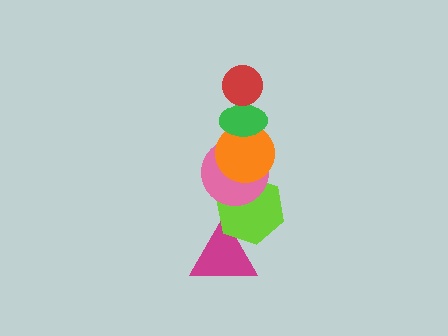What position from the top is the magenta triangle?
The magenta triangle is 6th from the top.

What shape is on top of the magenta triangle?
The lime hexagon is on top of the magenta triangle.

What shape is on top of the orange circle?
The green ellipse is on top of the orange circle.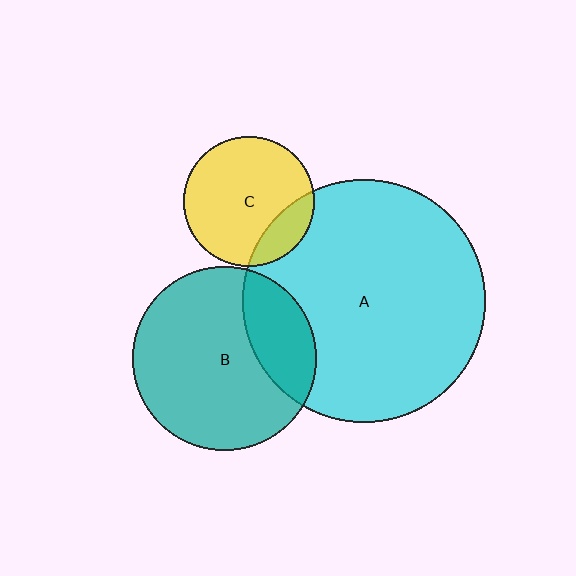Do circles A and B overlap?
Yes.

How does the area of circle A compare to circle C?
Approximately 3.4 times.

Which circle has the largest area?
Circle A (cyan).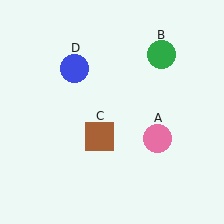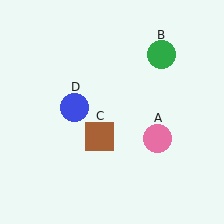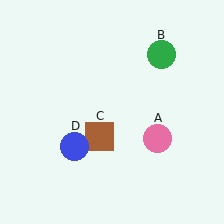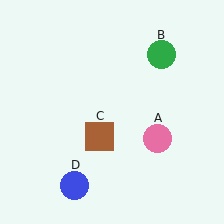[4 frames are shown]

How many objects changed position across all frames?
1 object changed position: blue circle (object D).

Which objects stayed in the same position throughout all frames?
Pink circle (object A) and green circle (object B) and brown square (object C) remained stationary.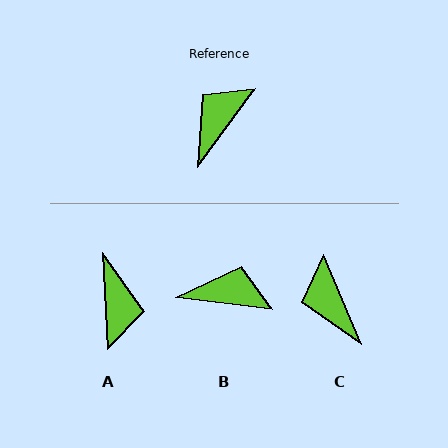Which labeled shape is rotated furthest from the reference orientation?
A, about 141 degrees away.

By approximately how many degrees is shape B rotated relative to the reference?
Approximately 61 degrees clockwise.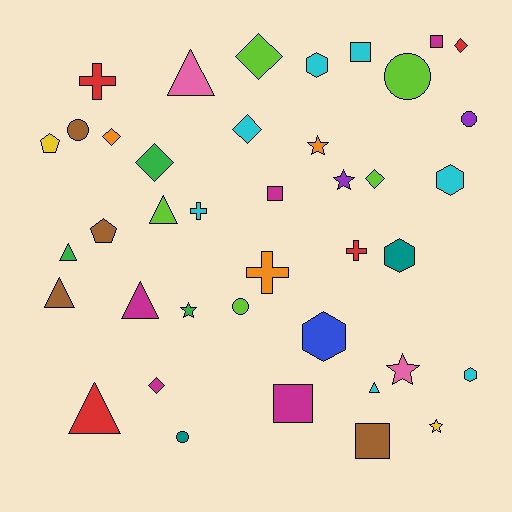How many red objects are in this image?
There are 4 red objects.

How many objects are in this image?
There are 40 objects.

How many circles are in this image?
There are 5 circles.